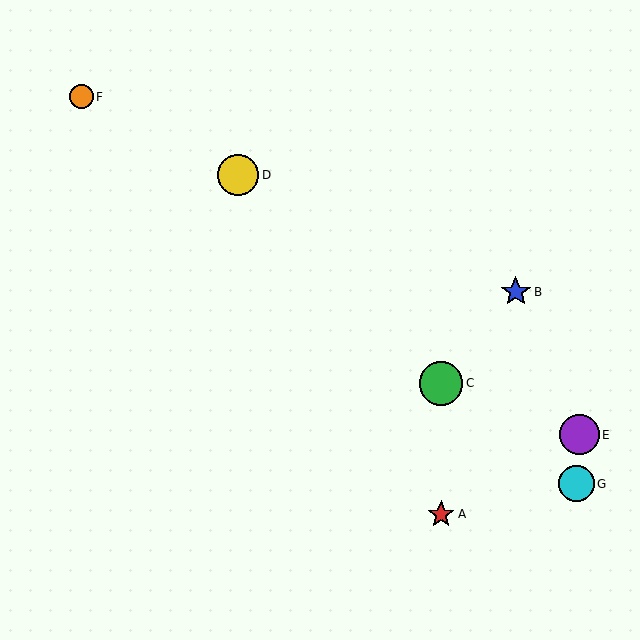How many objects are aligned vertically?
2 objects (A, C) are aligned vertically.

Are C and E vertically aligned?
No, C is at x≈441 and E is at x≈580.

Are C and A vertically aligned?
Yes, both are at x≈441.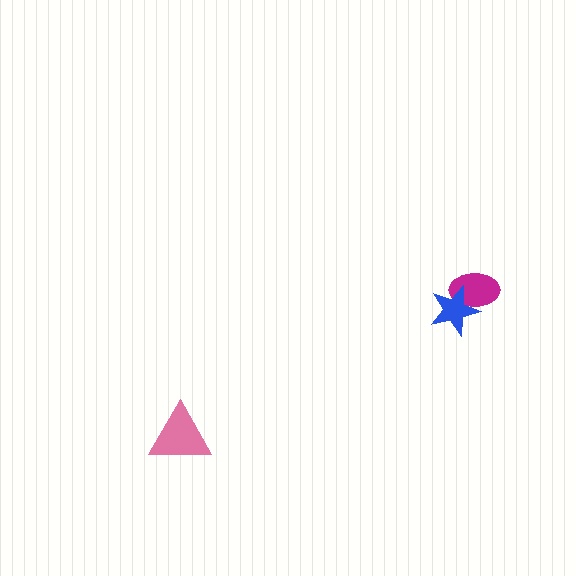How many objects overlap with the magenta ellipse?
1 object overlaps with the magenta ellipse.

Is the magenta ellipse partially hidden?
Yes, it is partially covered by another shape.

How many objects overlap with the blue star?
1 object overlaps with the blue star.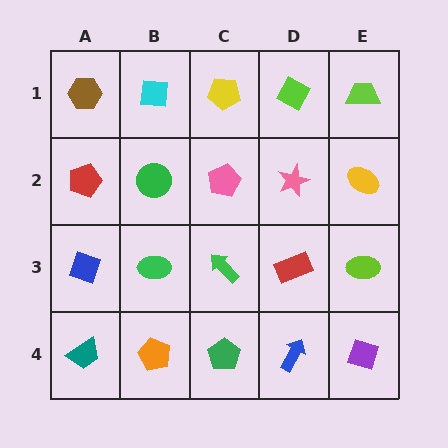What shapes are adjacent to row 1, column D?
A pink star (row 2, column D), a yellow pentagon (row 1, column C), a lime trapezoid (row 1, column E).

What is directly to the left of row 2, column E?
A pink star.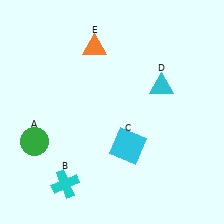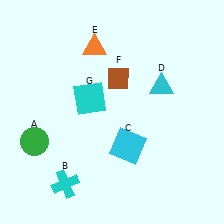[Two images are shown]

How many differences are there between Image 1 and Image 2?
There are 2 differences between the two images.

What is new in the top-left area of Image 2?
A cyan square (G) was added in the top-left area of Image 2.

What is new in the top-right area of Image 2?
A brown diamond (F) was added in the top-right area of Image 2.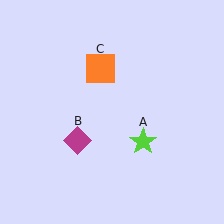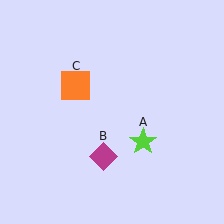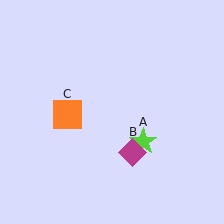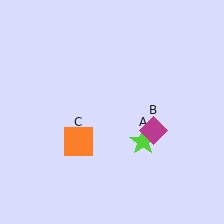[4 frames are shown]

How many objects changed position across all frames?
2 objects changed position: magenta diamond (object B), orange square (object C).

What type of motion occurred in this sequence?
The magenta diamond (object B), orange square (object C) rotated counterclockwise around the center of the scene.